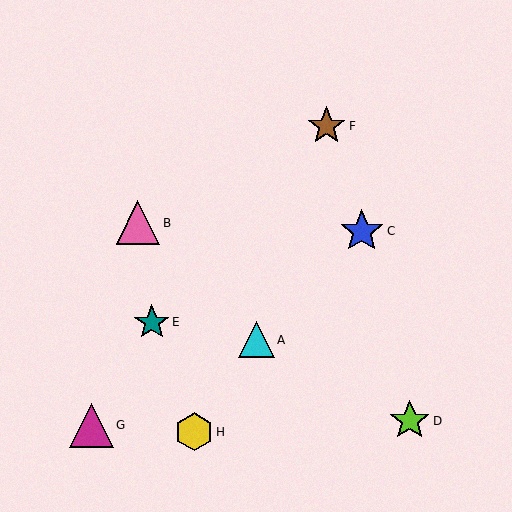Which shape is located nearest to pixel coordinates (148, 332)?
The teal star (labeled E) at (152, 322) is nearest to that location.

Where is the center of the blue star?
The center of the blue star is at (362, 231).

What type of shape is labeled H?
Shape H is a yellow hexagon.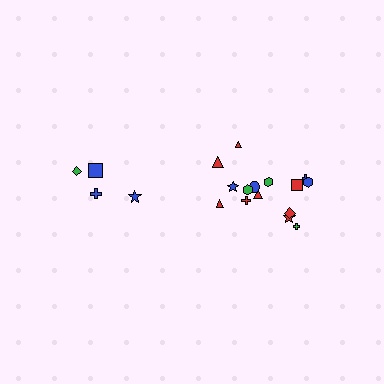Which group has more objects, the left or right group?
The right group.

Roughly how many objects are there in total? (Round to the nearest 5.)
Roughly 20 objects in total.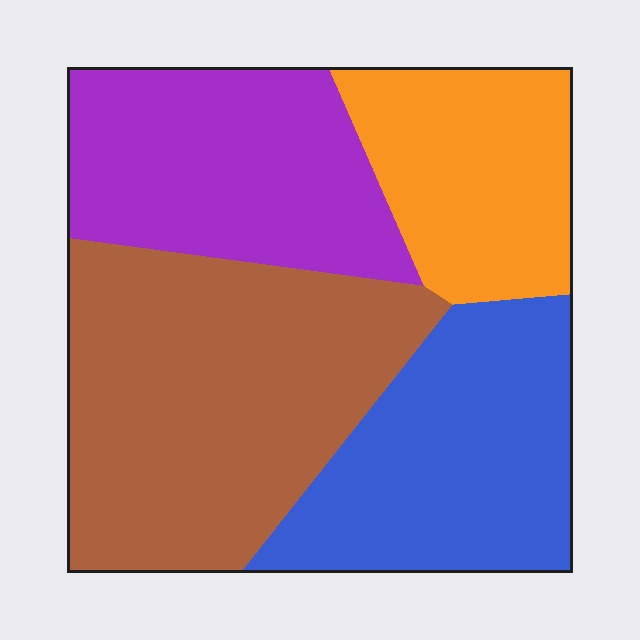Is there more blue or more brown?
Brown.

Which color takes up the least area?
Orange, at roughly 20%.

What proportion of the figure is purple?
Purple takes up about one quarter (1/4) of the figure.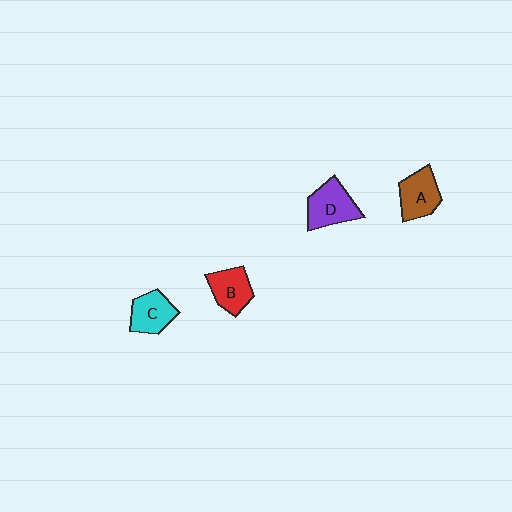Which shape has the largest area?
Shape D (purple).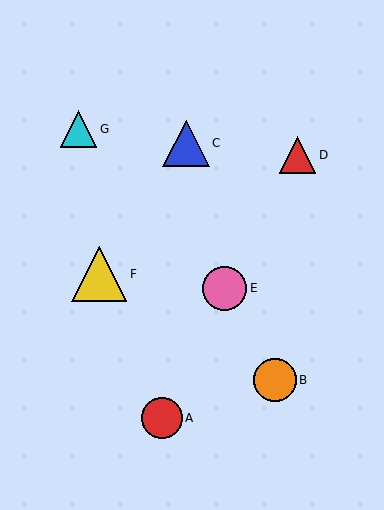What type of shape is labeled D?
Shape D is a red triangle.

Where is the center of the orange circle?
The center of the orange circle is at (275, 380).